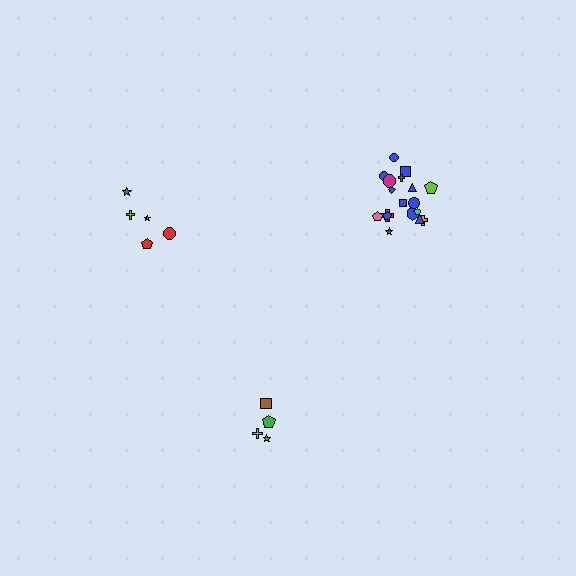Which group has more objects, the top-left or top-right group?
The top-right group.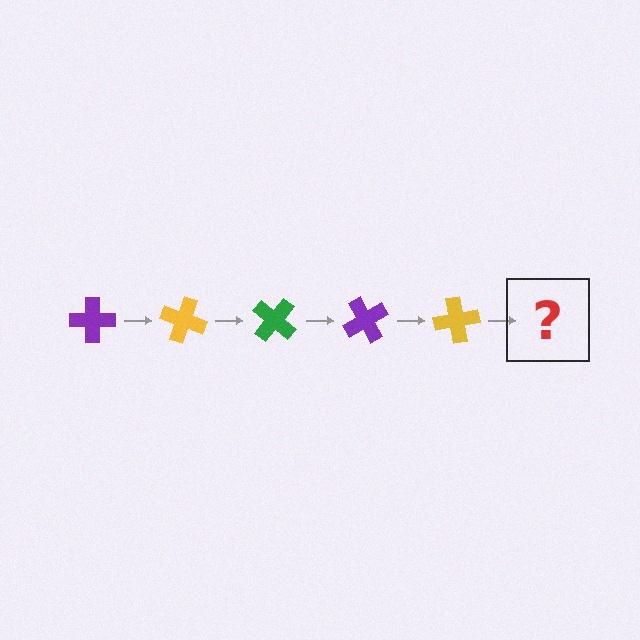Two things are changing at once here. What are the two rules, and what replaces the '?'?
The two rules are that it rotates 20 degrees each step and the color cycles through purple, yellow, and green. The '?' should be a green cross, rotated 100 degrees from the start.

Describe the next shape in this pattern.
It should be a green cross, rotated 100 degrees from the start.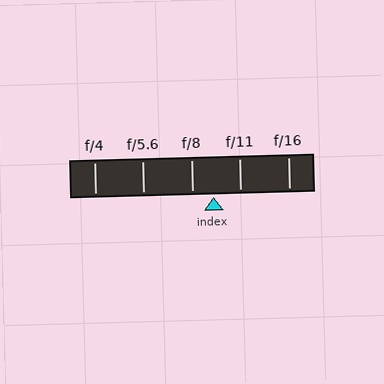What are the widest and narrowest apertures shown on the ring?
The widest aperture shown is f/4 and the narrowest is f/16.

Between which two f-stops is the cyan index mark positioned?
The index mark is between f/8 and f/11.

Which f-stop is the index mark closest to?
The index mark is closest to f/8.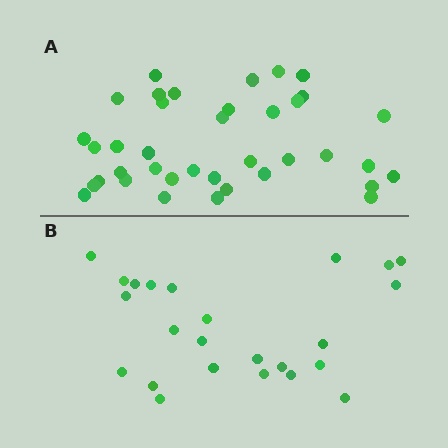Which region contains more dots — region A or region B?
Region A (the top region) has more dots.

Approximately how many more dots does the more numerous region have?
Region A has approximately 15 more dots than region B.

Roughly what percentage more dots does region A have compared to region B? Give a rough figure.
About 60% more.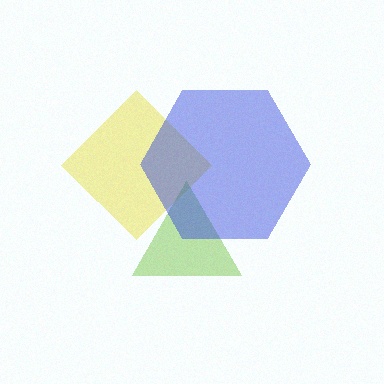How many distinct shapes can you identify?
There are 3 distinct shapes: a yellow diamond, a lime triangle, a blue hexagon.